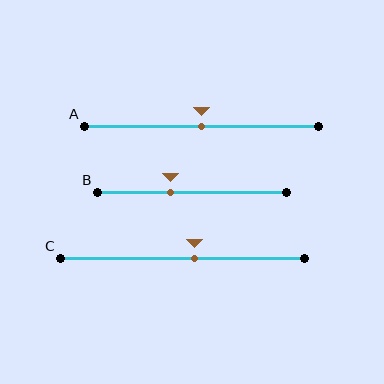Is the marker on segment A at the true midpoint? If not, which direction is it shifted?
Yes, the marker on segment A is at the true midpoint.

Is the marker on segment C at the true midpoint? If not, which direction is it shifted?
No, the marker on segment C is shifted to the right by about 5% of the segment length.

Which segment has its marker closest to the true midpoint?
Segment A has its marker closest to the true midpoint.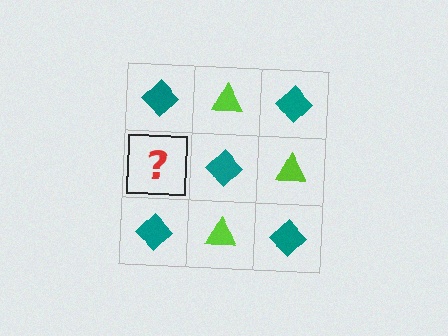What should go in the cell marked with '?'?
The missing cell should contain a lime triangle.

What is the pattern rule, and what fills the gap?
The rule is that it alternates teal diamond and lime triangle in a checkerboard pattern. The gap should be filled with a lime triangle.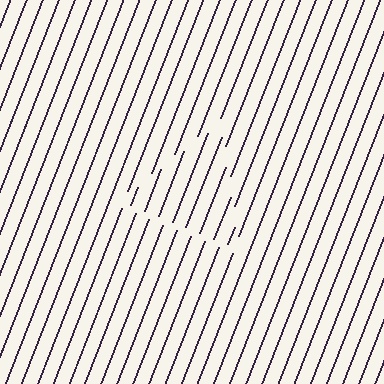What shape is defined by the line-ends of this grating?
An illusory triangle. The interior of the shape contains the same grating, shifted by half a period — the contour is defined by the phase discontinuity where line-ends from the inner and outer gratings abut.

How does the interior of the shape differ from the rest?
The interior of the shape contains the same grating, shifted by half a period — the contour is defined by the phase discontinuity where line-ends from the inner and outer gratings abut.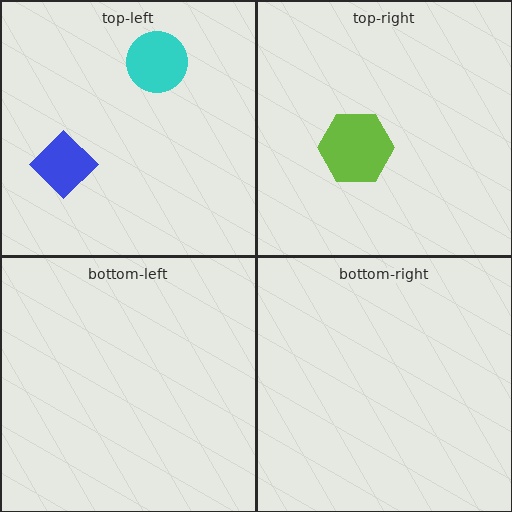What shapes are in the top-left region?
The blue diamond, the cyan circle.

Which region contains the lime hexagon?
The top-right region.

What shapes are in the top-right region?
The lime hexagon.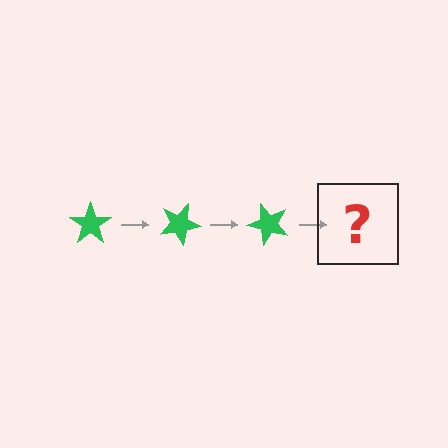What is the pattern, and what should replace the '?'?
The pattern is that the star rotates 25 degrees each step. The '?' should be a green star rotated 75 degrees.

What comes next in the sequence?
The next element should be a green star rotated 75 degrees.